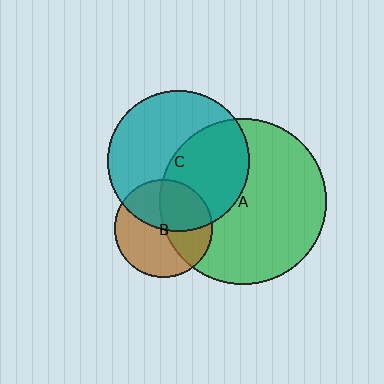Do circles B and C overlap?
Yes.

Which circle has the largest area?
Circle A (green).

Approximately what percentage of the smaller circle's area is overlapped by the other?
Approximately 45%.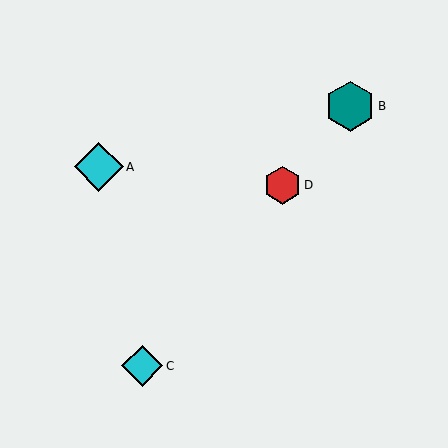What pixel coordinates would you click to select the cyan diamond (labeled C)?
Click at (142, 366) to select the cyan diamond C.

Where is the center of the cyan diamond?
The center of the cyan diamond is at (142, 366).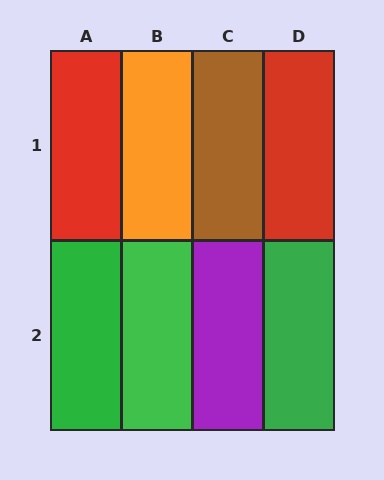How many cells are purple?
1 cell is purple.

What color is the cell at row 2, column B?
Green.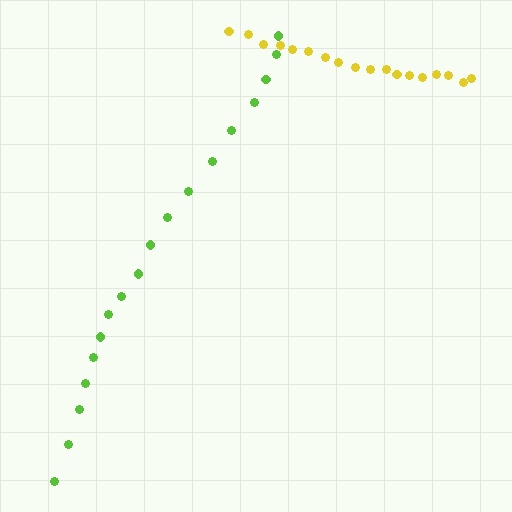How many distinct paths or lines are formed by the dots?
There are 2 distinct paths.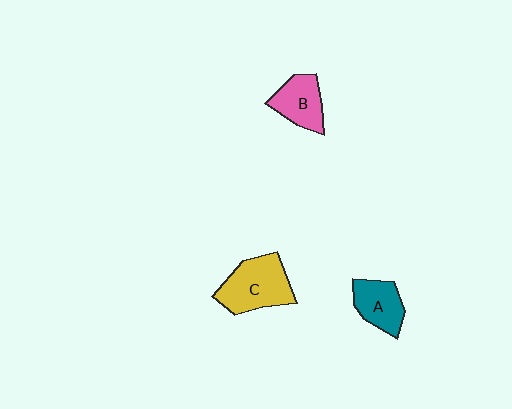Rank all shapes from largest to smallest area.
From largest to smallest: C (yellow), B (pink), A (teal).